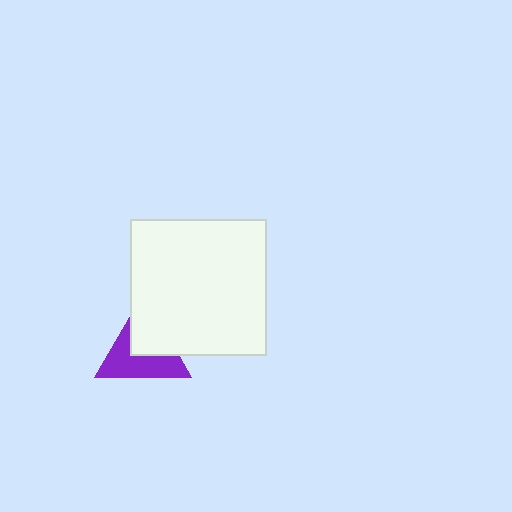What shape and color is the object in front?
The object in front is a white square.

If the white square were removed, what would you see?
You would see the complete purple triangle.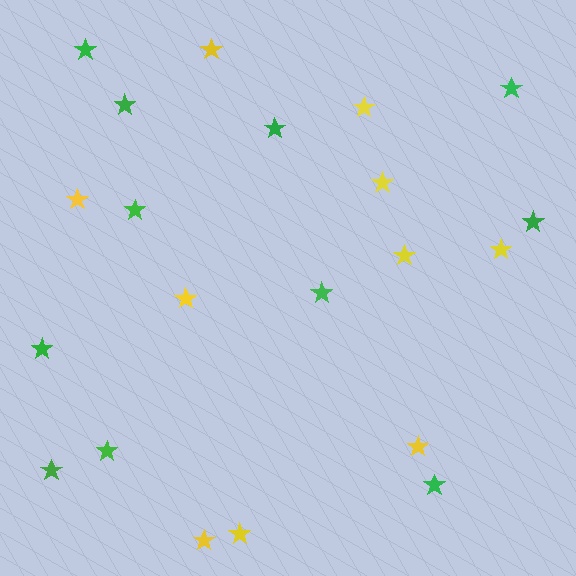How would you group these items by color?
There are 2 groups: one group of yellow stars (10) and one group of green stars (11).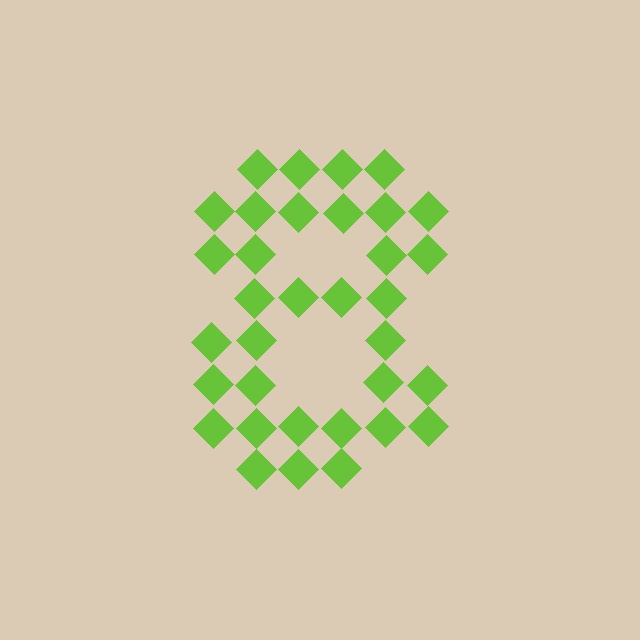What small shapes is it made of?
It is made of small diamonds.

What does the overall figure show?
The overall figure shows the digit 8.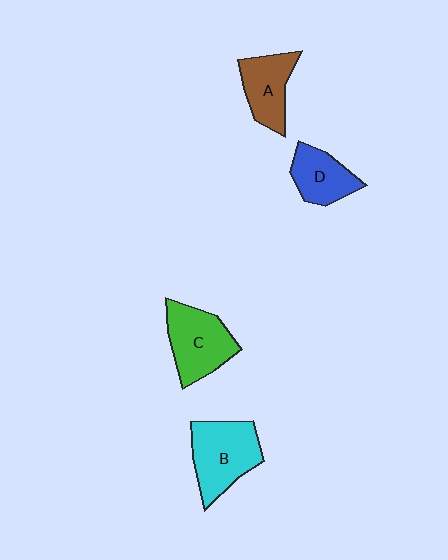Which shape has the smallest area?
Shape D (blue).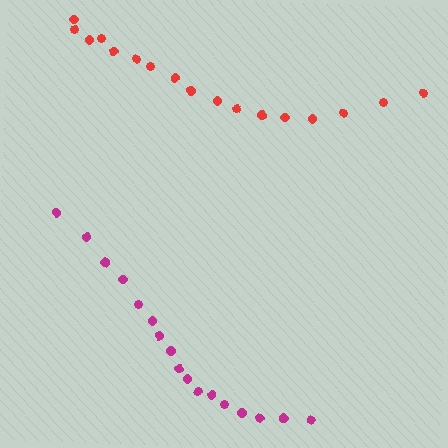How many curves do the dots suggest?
There are 2 distinct paths.